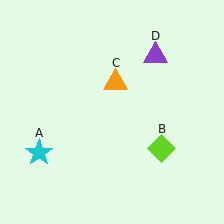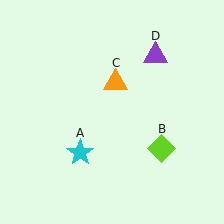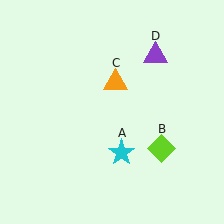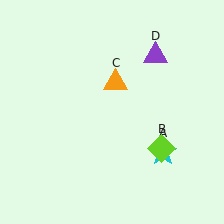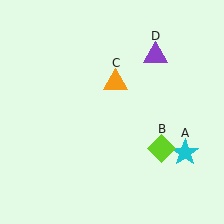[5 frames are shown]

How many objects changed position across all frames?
1 object changed position: cyan star (object A).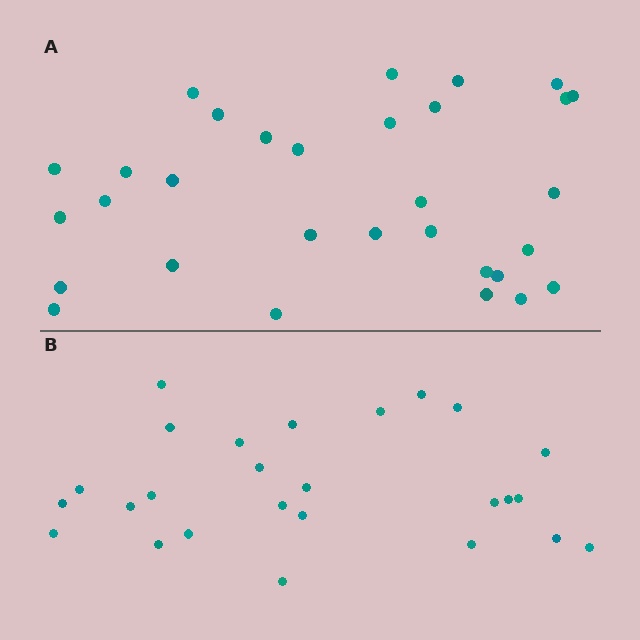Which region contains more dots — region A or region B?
Region A (the top region) has more dots.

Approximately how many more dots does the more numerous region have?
Region A has about 5 more dots than region B.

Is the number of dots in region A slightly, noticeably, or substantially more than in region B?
Region A has only slightly more — the two regions are fairly close. The ratio is roughly 1.2 to 1.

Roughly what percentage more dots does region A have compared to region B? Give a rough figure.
About 20% more.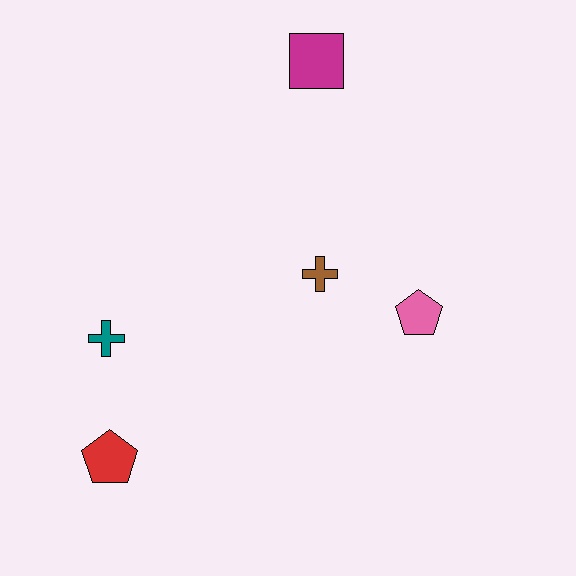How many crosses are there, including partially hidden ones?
There are 2 crosses.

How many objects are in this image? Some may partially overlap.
There are 5 objects.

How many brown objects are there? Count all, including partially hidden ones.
There is 1 brown object.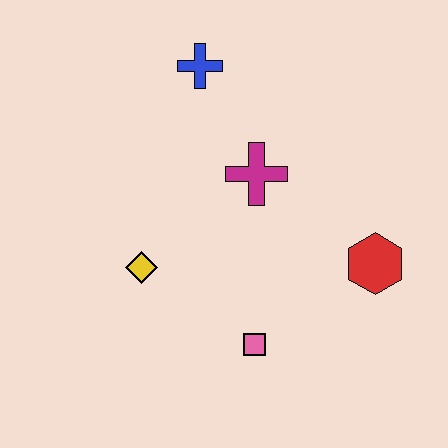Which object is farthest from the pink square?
The blue cross is farthest from the pink square.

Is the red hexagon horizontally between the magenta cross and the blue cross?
No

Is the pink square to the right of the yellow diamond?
Yes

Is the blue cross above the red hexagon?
Yes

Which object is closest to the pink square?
The yellow diamond is closest to the pink square.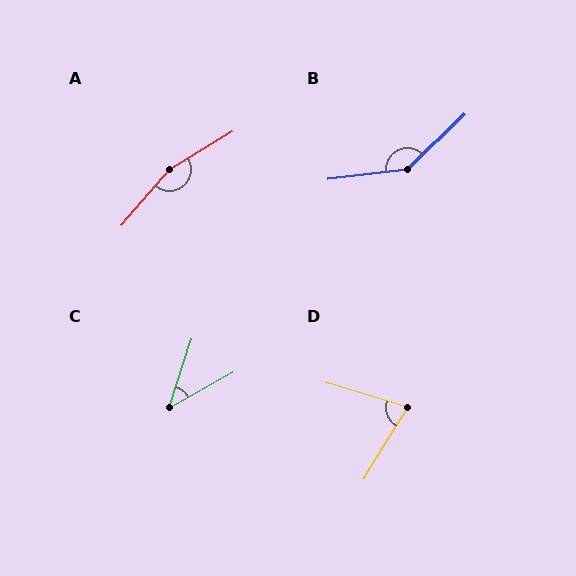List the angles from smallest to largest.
C (43°), D (75°), B (143°), A (162°).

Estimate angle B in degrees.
Approximately 143 degrees.